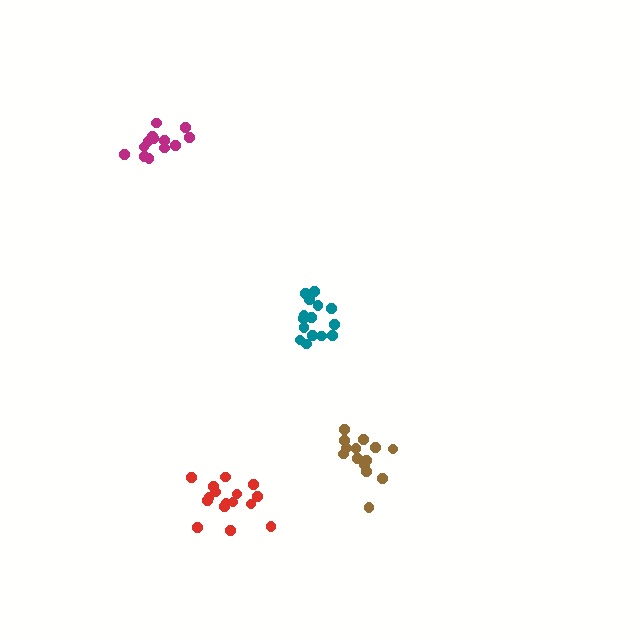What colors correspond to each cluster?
The clusters are colored: brown, red, magenta, teal.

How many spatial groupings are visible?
There are 4 spatial groupings.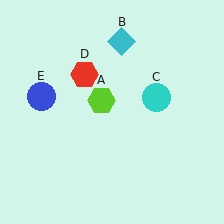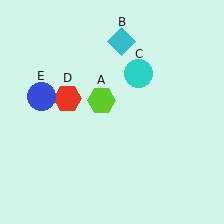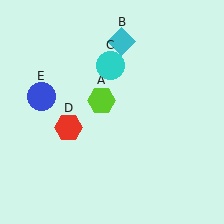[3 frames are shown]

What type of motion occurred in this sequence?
The cyan circle (object C), red hexagon (object D) rotated counterclockwise around the center of the scene.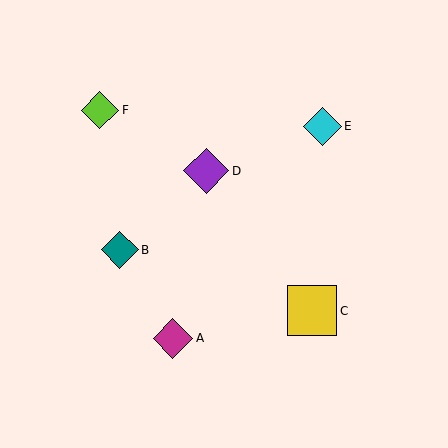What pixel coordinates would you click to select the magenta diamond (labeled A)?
Click at (173, 338) to select the magenta diamond A.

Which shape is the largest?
The yellow square (labeled C) is the largest.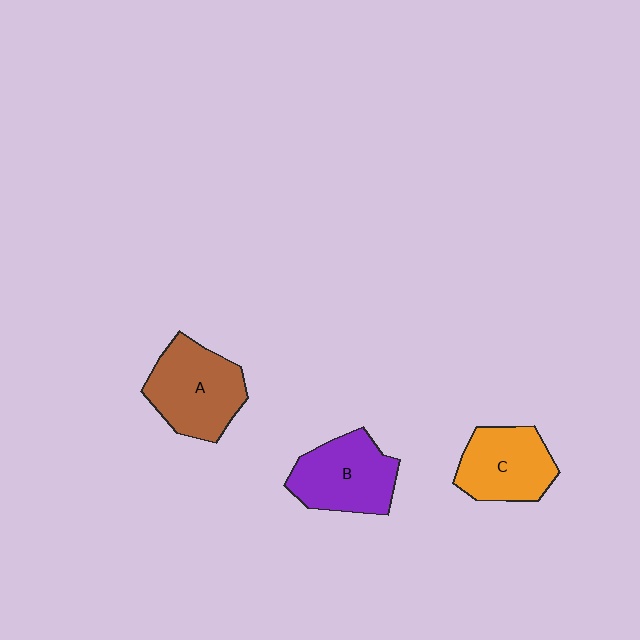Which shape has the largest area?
Shape A (brown).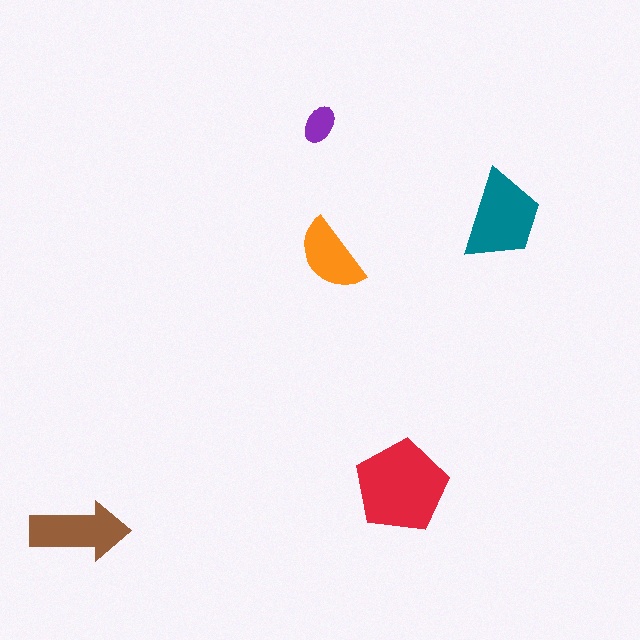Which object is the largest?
The red pentagon.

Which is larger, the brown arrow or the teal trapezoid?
The teal trapezoid.